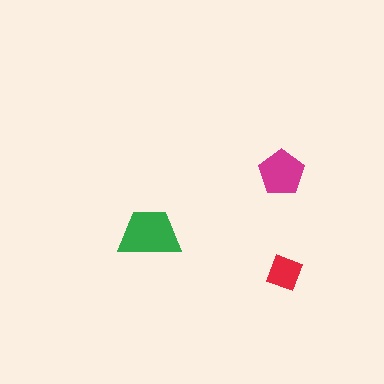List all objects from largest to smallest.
The green trapezoid, the magenta pentagon, the red diamond.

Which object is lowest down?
The red diamond is bottommost.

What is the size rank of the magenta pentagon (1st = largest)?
2nd.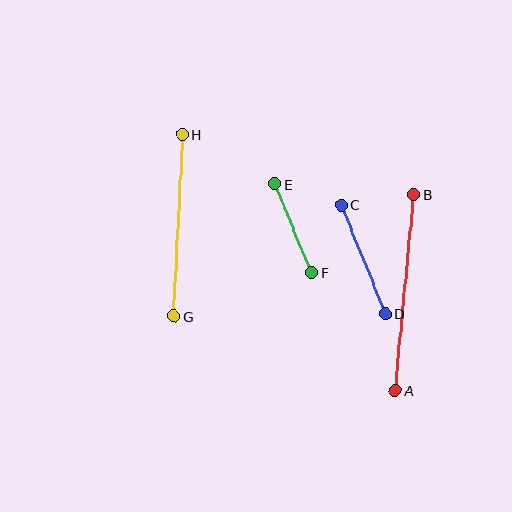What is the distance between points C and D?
The distance is approximately 118 pixels.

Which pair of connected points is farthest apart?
Points A and B are farthest apart.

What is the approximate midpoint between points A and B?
The midpoint is at approximately (405, 293) pixels.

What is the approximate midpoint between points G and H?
The midpoint is at approximately (178, 225) pixels.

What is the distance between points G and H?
The distance is approximately 182 pixels.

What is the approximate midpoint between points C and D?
The midpoint is at approximately (363, 259) pixels.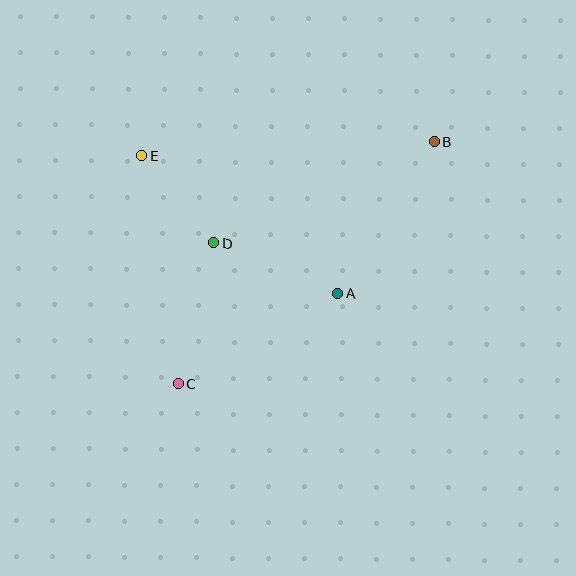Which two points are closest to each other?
Points D and E are closest to each other.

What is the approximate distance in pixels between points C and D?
The distance between C and D is approximately 145 pixels.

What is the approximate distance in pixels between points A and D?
The distance between A and D is approximately 134 pixels.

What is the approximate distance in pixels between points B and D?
The distance between B and D is approximately 242 pixels.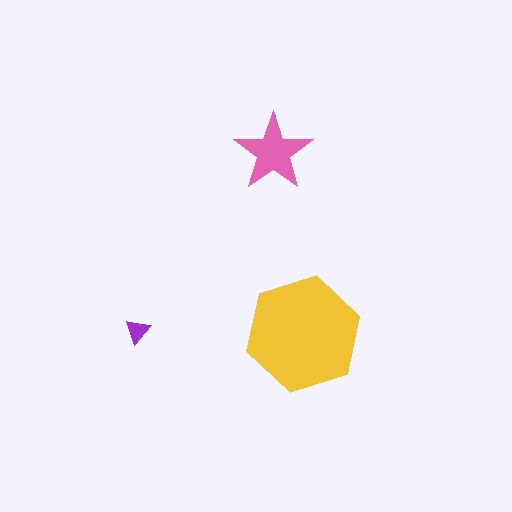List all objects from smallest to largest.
The purple triangle, the pink star, the yellow hexagon.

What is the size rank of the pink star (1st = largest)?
2nd.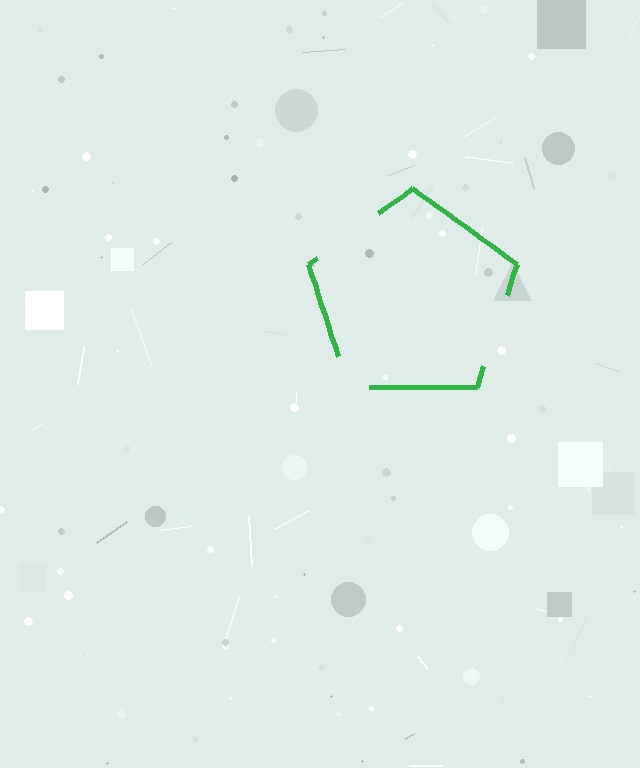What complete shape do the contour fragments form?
The contour fragments form a pentagon.